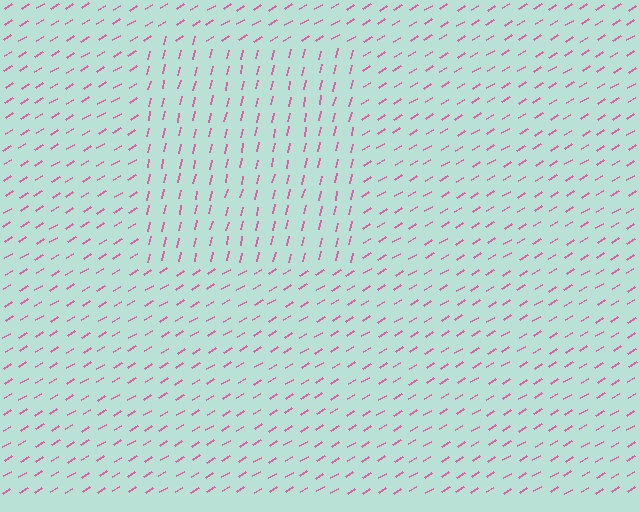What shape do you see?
I see a rectangle.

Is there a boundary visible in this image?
Yes, there is a texture boundary formed by a change in line orientation.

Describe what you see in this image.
The image is filled with small pink line segments. A rectangle region in the image has lines oriented differently from the surrounding lines, creating a visible texture boundary.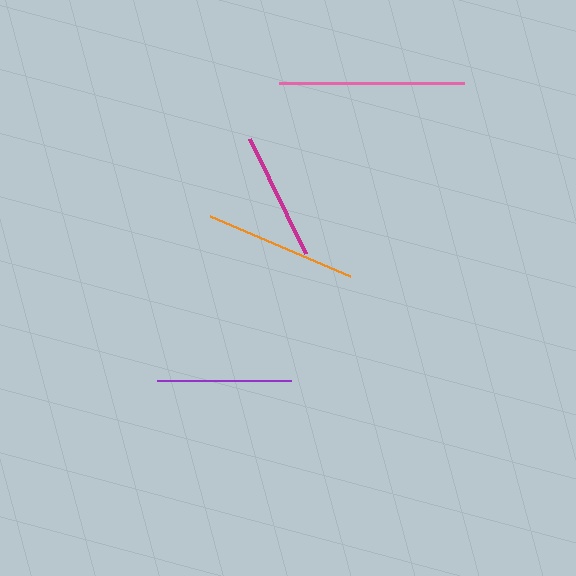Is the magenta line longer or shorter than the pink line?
The pink line is longer than the magenta line.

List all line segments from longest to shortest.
From longest to shortest: pink, orange, purple, magenta.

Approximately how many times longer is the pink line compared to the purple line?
The pink line is approximately 1.4 times the length of the purple line.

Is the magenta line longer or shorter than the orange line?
The orange line is longer than the magenta line.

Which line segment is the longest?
The pink line is the longest at approximately 185 pixels.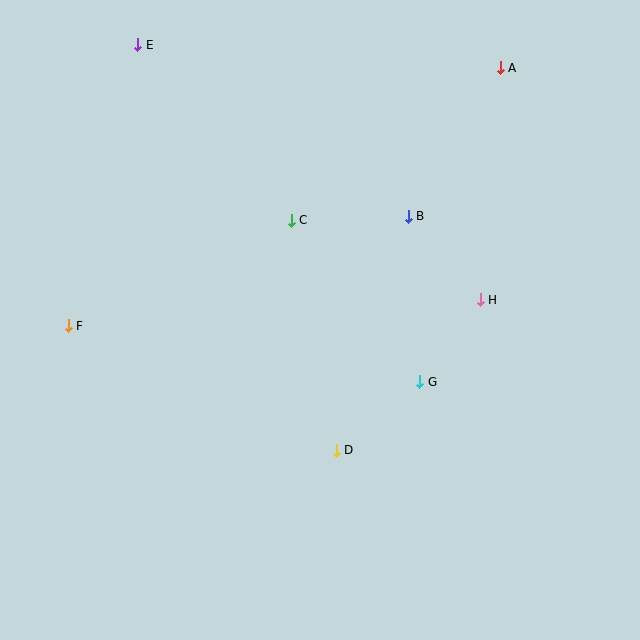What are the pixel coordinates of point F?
Point F is at (68, 326).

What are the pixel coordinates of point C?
Point C is at (291, 220).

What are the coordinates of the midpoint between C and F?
The midpoint between C and F is at (180, 273).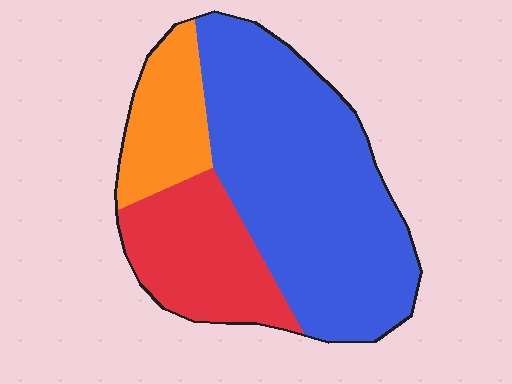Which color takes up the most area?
Blue, at roughly 60%.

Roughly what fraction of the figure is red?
Red covers around 25% of the figure.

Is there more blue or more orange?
Blue.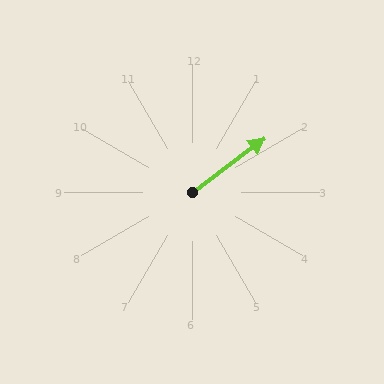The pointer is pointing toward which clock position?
Roughly 2 o'clock.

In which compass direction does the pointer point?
Northeast.